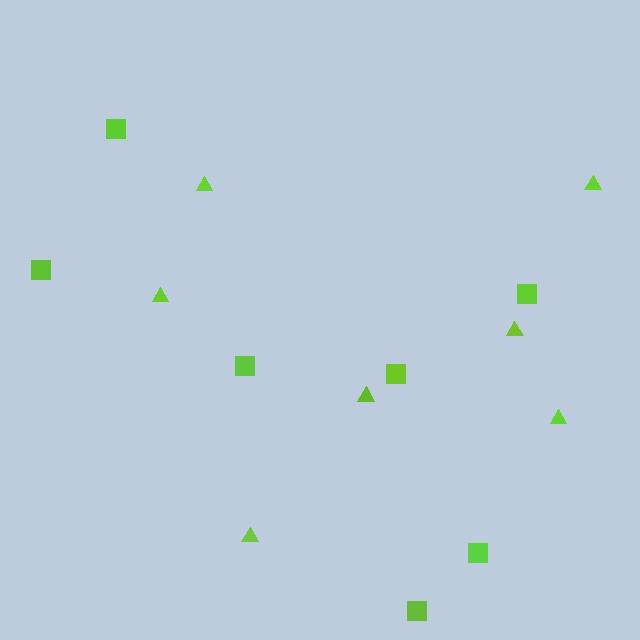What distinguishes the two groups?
There are 2 groups: one group of triangles (7) and one group of squares (7).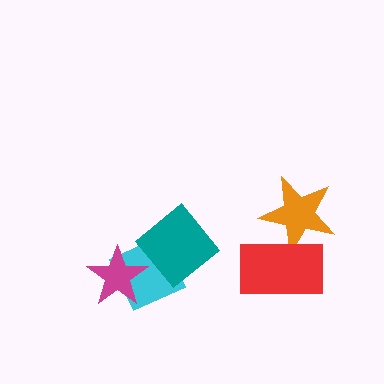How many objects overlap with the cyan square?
2 objects overlap with the cyan square.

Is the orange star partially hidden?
Yes, it is partially covered by another shape.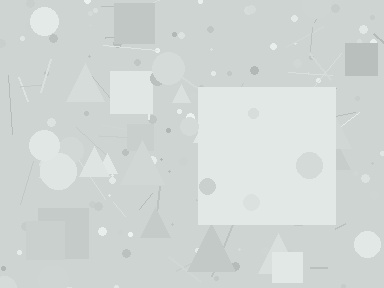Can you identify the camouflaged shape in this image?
The camouflaged shape is a square.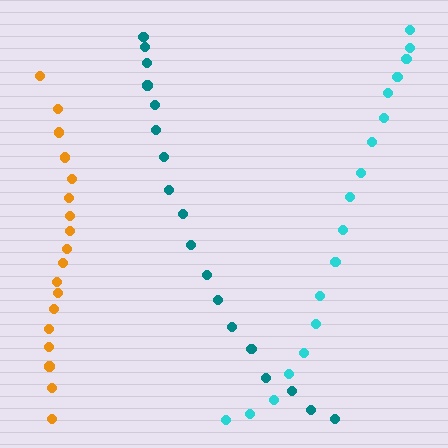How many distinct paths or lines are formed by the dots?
There are 3 distinct paths.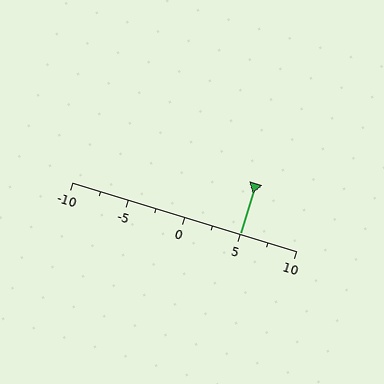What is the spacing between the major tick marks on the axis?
The major ticks are spaced 5 apart.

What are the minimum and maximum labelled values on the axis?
The axis runs from -10 to 10.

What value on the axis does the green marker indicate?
The marker indicates approximately 5.